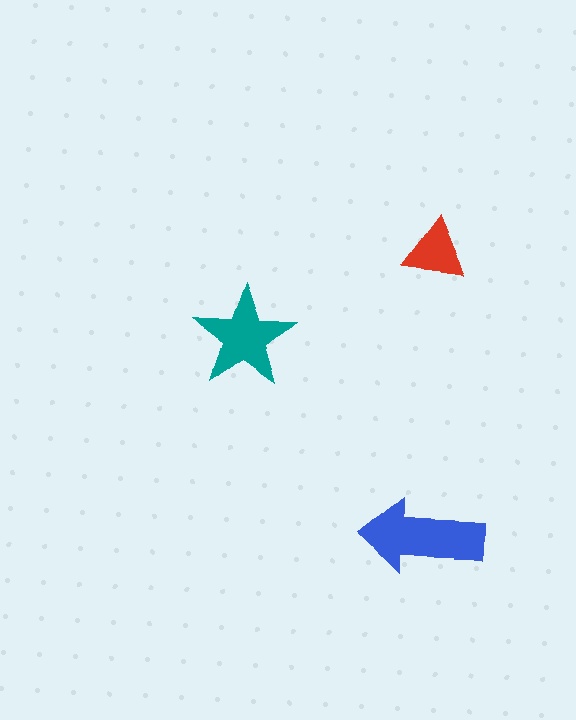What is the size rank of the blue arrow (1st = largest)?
1st.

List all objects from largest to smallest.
The blue arrow, the teal star, the red triangle.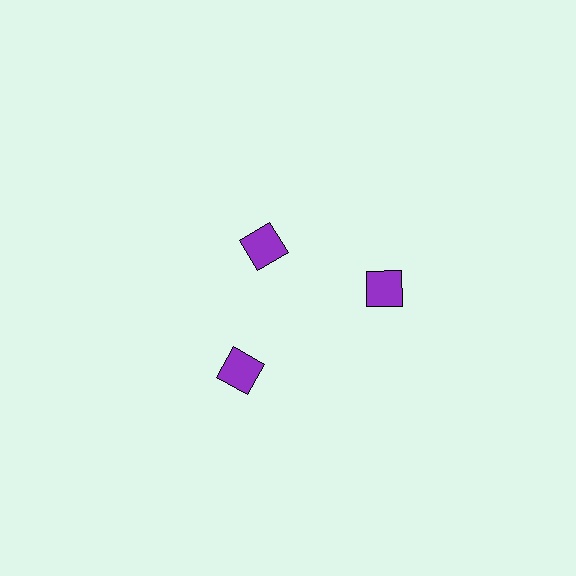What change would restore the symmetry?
The symmetry would be restored by moving it outward, back onto the ring so that all 3 squares sit at equal angles and equal distance from the center.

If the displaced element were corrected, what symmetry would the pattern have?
It would have 3-fold rotational symmetry — the pattern would map onto itself every 120 degrees.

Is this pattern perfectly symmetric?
No. The 3 purple squares are arranged in a ring, but one element near the 11 o'clock position is pulled inward toward the center, breaking the 3-fold rotational symmetry.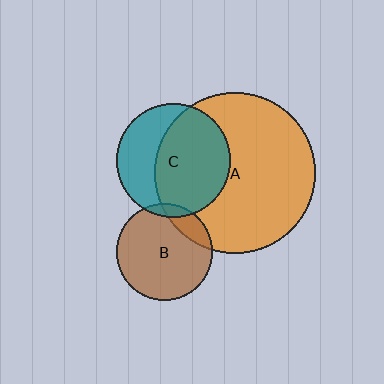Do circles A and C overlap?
Yes.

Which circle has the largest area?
Circle A (orange).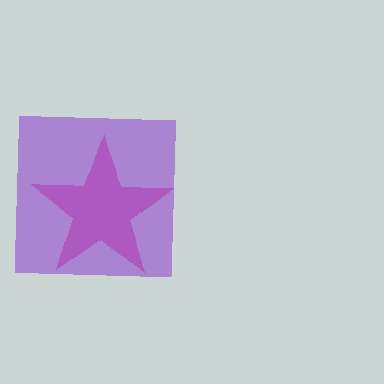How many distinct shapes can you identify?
There are 2 distinct shapes: a magenta star, a purple square.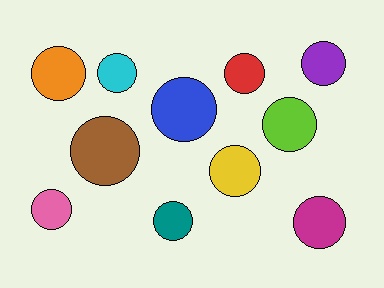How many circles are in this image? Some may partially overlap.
There are 11 circles.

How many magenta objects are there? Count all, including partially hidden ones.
There is 1 magenta object.